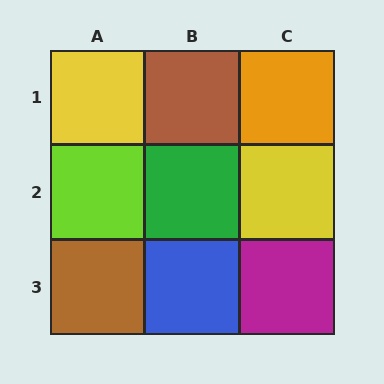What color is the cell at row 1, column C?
Orange.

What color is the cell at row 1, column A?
Yellow.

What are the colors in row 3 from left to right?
Brown, blue, magenta.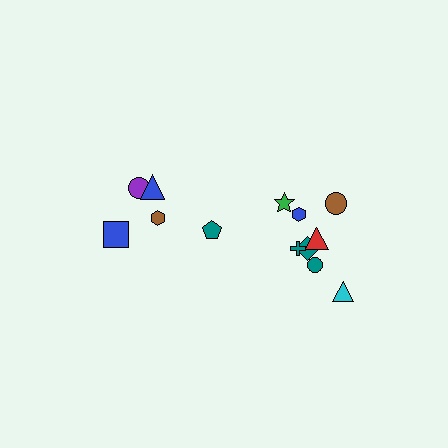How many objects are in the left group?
There are 5 objects.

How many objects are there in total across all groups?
There are 13 objects.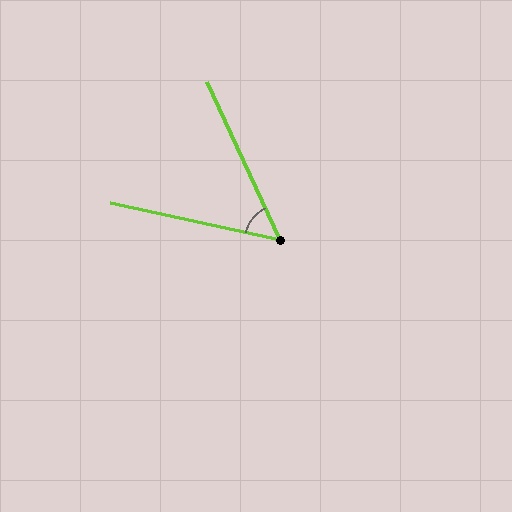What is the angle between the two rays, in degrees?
Approximately 53 degrees.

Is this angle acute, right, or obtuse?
It is acute.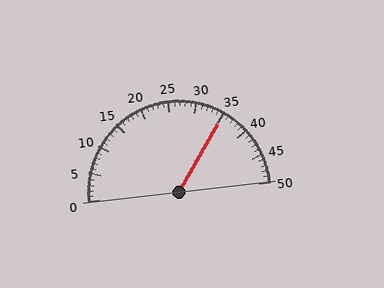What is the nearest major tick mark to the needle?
The nearest major tick mark is 35.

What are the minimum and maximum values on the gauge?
The gauge ranges from 0 to 50.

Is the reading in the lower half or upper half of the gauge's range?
The reading is in the upper half of the range (0 to 50).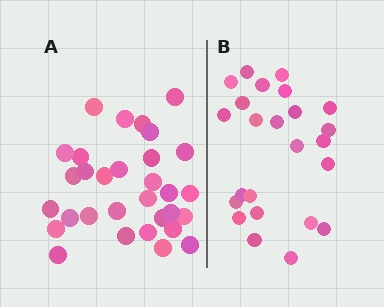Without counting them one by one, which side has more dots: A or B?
Region A (the left region) has more dots.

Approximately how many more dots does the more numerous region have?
Region A has roughly 8 or so more dots than region B.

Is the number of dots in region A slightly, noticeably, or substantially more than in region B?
Region A has noticeably more, but not dramatically so. The ratio is roughly 1.3 to 1.